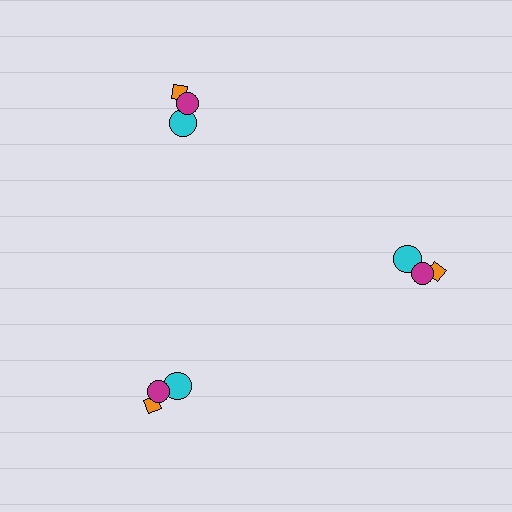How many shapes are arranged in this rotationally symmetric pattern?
There are 9 shapes, arranged in 3 groups of 3.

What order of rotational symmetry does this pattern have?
This pattern has 3-fold rotational symmetry.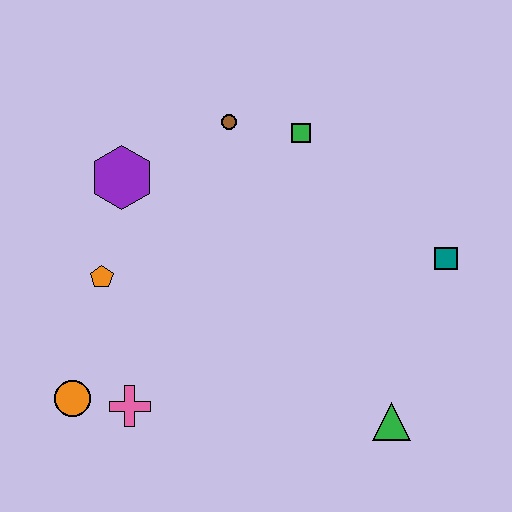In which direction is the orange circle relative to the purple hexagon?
The orange circle is below the purple hexagon.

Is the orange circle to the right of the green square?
No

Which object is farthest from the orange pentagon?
The teal square is farthest from the orange pentagon.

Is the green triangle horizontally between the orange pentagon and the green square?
No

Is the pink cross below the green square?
Yes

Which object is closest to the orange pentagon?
The purple hexagon is closest to the orange pentagon.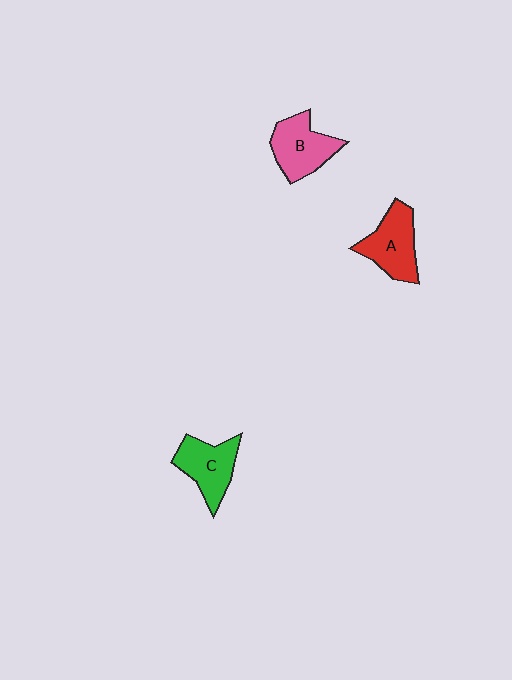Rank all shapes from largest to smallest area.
From largest to smallest: A (red), B (pink), C (green).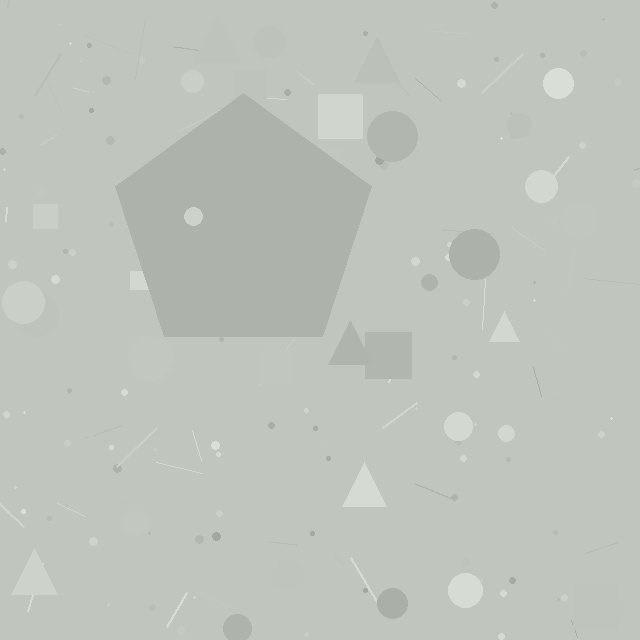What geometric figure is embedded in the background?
A pentagon is embedded in the background.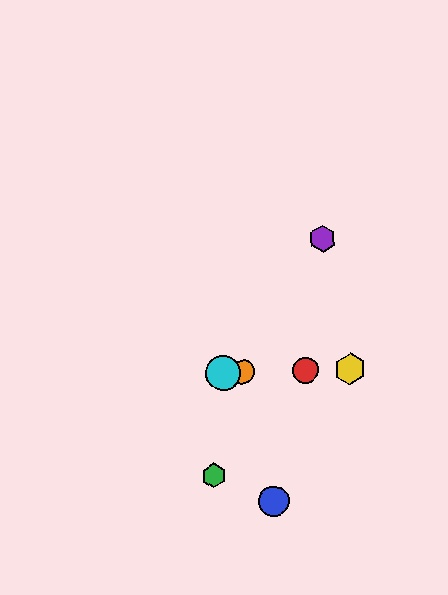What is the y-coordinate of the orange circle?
The orange circle is at y≈372.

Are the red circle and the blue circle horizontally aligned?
No, the red circle is at y≈370 and the blue circle is at y≈501.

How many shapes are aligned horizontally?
4 shapes (the red circle, the yellow hexagon, the orange circle, the cyan circle) are aligned horizontally.